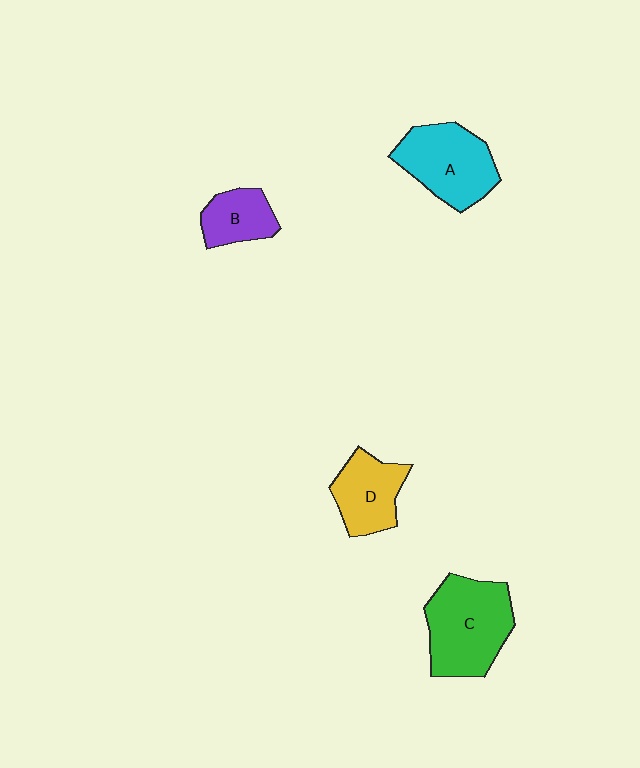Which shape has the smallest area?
Shape B (purple).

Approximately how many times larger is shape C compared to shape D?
Approximately 1.6 times.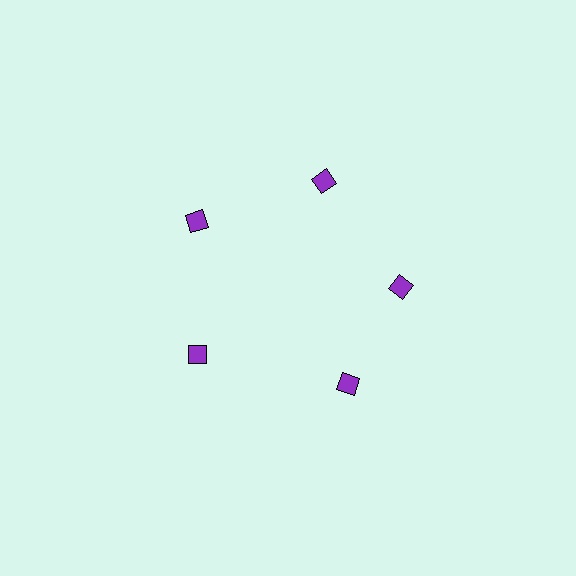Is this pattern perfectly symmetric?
No. The 5 purple squares are arranged in a ring, but one element near the 5 o'clock position is rotated out of alignment along the ring, breaking the 5-fold rotational symmetry.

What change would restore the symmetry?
The symmetry would be restored by rotating it back into even spacing with its neighbors so that all 5 squares sit at equal angles and equal distance from the center.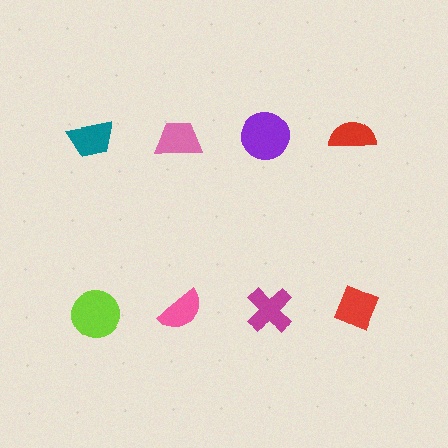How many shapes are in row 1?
4 shapes.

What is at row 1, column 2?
A pink trapezoid.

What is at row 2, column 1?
A lime circle.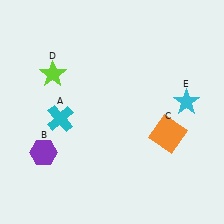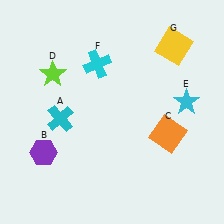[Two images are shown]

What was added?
A cyan cross (F), a yellow square (G) were added in Image 2.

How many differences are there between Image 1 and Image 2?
There are 2 differences between the two images.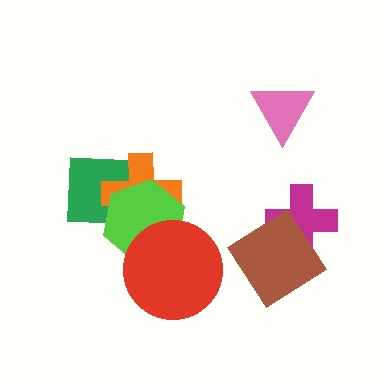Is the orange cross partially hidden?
Yes, it is partially covered by another shape.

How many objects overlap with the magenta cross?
1 object overlaps with the magenta cross.